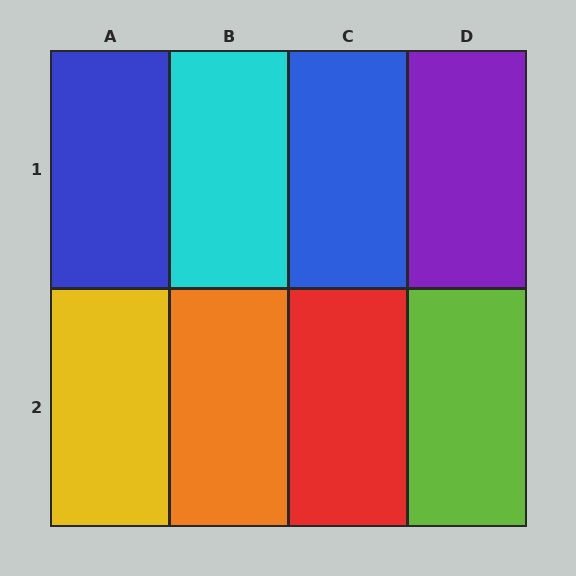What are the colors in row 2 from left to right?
Yellow, orange, red, lime.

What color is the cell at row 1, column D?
Purple.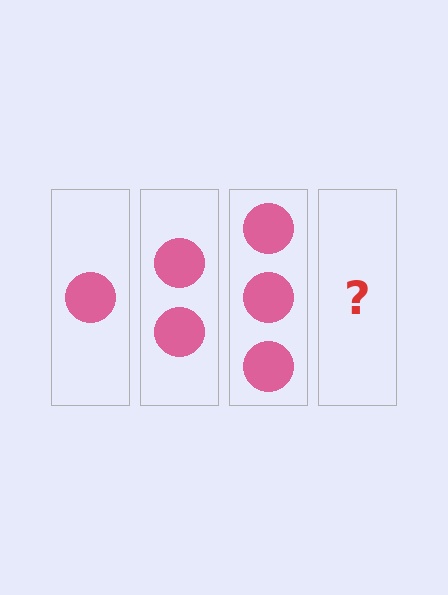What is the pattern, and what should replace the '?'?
The pattern is that each step adds one more circle. The '?' should be 4 circles.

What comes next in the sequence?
The next element should be 4 circles.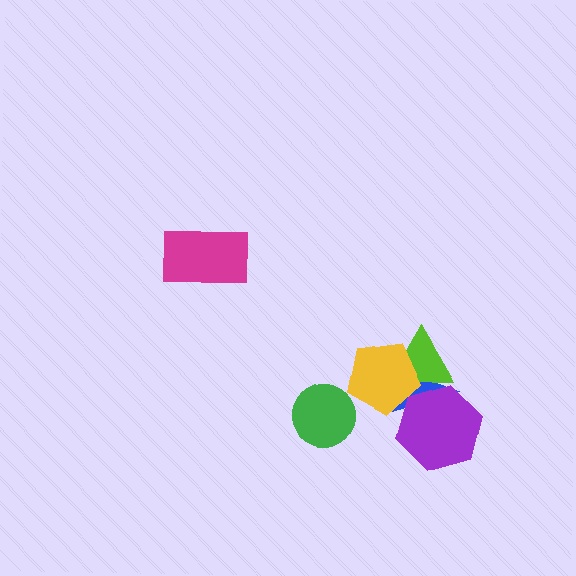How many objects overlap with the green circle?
0 objects overlap with the green circle.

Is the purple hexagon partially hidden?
No, no other shape covers it.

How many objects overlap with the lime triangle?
3 objects overlap with the lime triangle.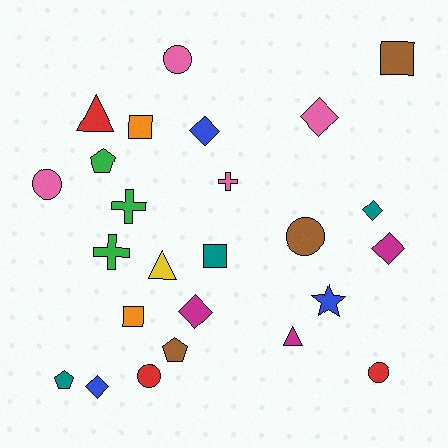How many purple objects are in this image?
There are no purple objects.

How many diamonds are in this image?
There are 6 diamonds.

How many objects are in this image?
There are 25 objects.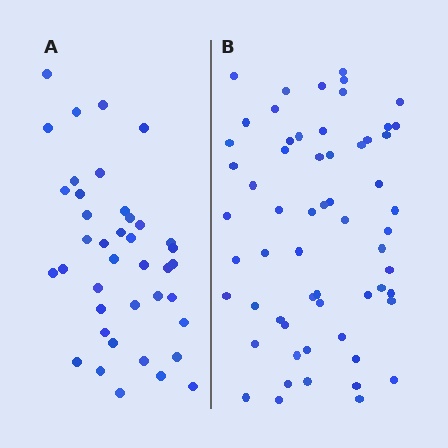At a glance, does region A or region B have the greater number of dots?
Region B (the right region) has more dots.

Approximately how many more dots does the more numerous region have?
Region B has approximately 20 more dots than region A.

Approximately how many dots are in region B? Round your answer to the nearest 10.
About 60 dots.